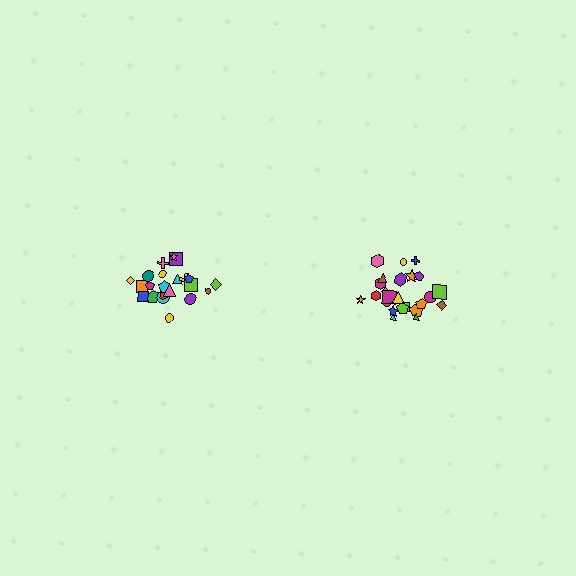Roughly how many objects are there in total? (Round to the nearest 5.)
Roughly 45 objects in total.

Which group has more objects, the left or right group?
The right group.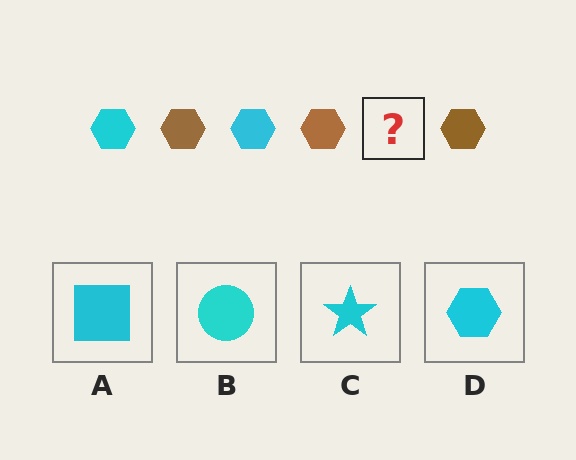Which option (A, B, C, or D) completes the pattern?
D.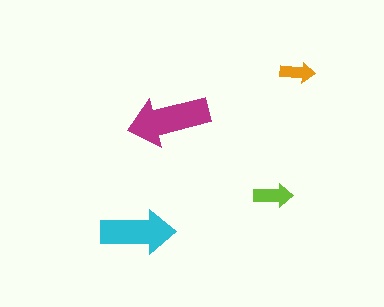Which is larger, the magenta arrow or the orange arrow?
The magenta one.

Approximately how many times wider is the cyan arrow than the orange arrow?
About 2 times wider.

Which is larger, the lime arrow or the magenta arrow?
The magenta one.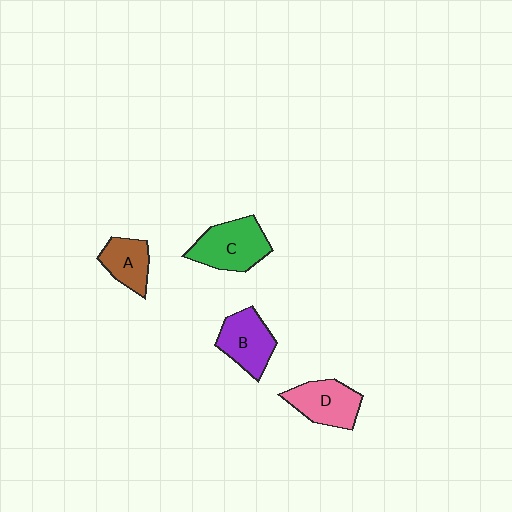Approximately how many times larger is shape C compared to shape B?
Approximately 1.2 times.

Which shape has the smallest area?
Shape A (brown).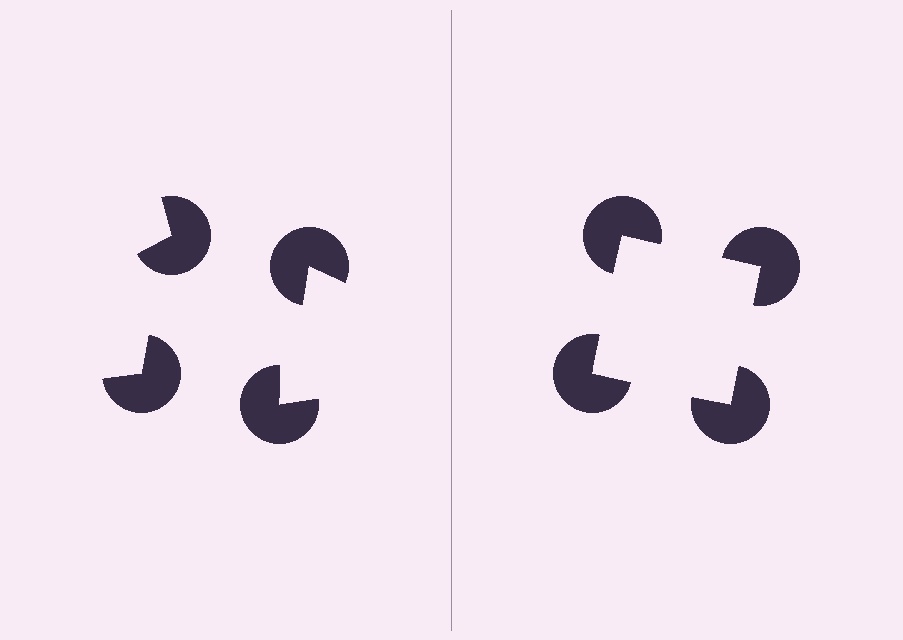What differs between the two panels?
The pac-man discs are positioned identically on both sides; only the wedge orientations differ. On the right they align to a square; on the left they are misaligned.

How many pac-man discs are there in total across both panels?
8 — 4 on each side.